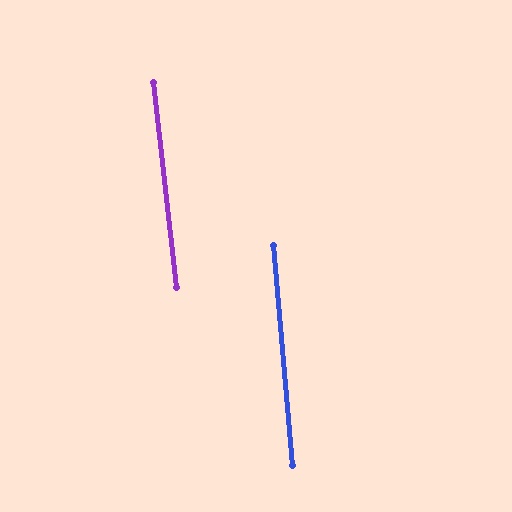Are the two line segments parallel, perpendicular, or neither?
Parallel — their directions differ by only 1.2°.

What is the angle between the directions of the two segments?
Approximately 1 degree.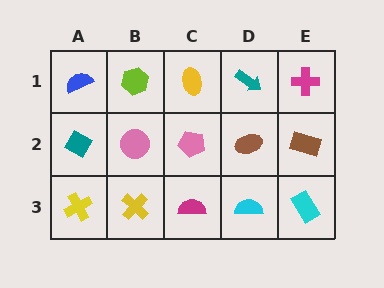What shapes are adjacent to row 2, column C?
A yellow ellipse (row 1, column C), a magenta semicircle (row 3, column C), a pink circle (row 2, column B), a brown ellipse (row 2, column D).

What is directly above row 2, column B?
A lime hexagon.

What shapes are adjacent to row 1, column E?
A brown rectangle (row 2, column E), a teal arrow (row 1, column D).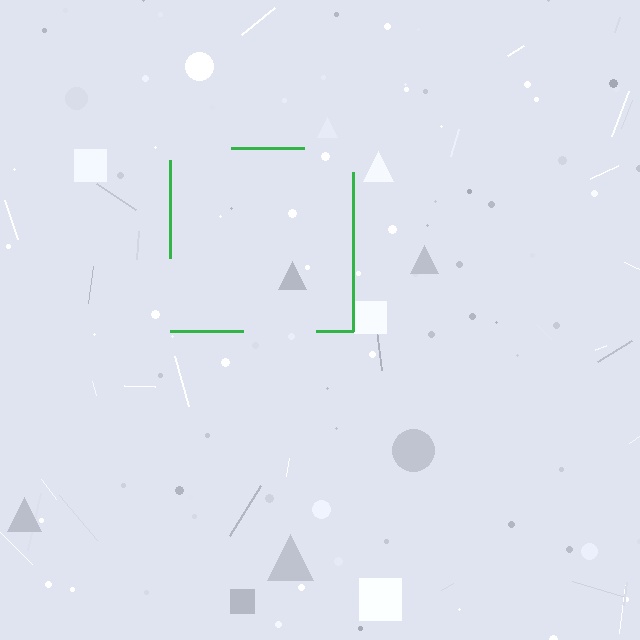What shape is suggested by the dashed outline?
The dashed outline suggests a square.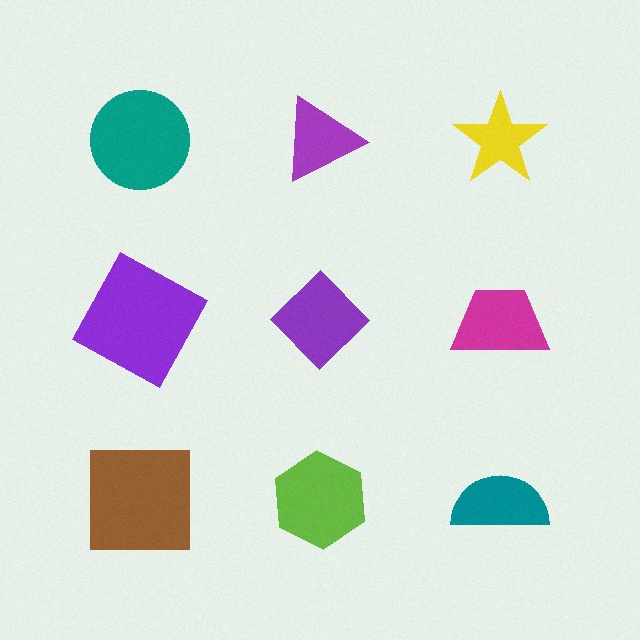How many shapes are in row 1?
3 shapes.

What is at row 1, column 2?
A purple triangle.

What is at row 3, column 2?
A lime hexagon.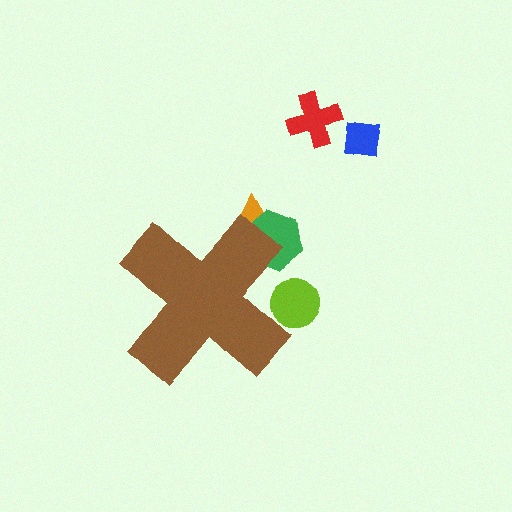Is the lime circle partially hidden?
Yes, the lime circle is partially hidden behind the brown cross.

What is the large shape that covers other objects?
A brown cross.